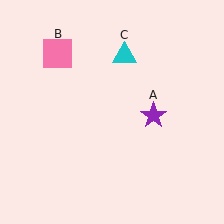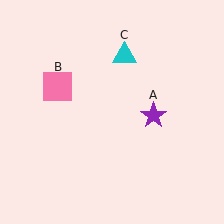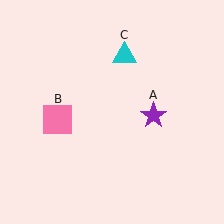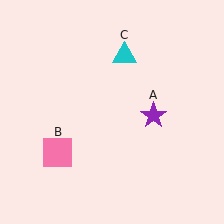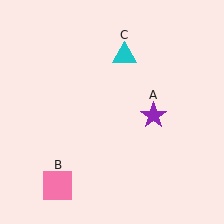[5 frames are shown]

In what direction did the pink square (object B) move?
The pink square (object B) moved down.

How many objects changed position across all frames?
1 object changed position: pink square (object B).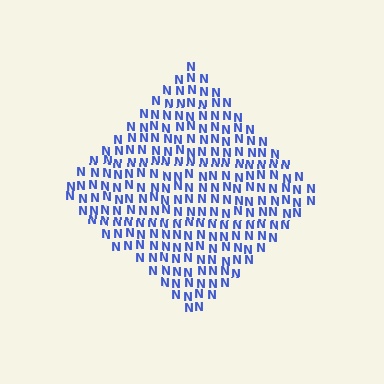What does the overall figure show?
The overall figure shows a diamond.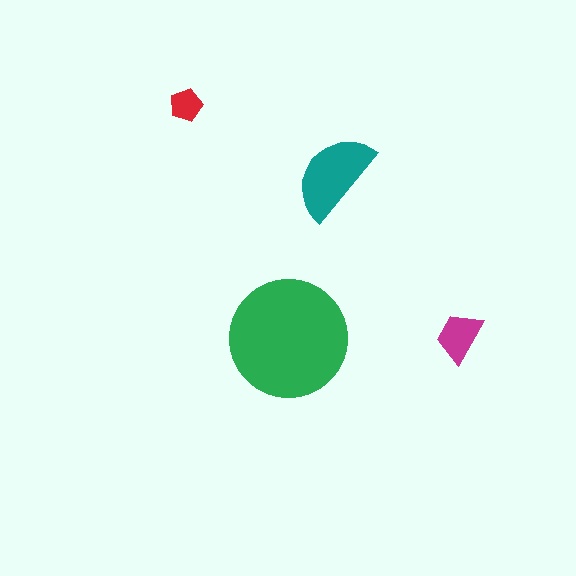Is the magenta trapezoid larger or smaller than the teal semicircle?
Smaller.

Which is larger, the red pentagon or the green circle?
The green circle.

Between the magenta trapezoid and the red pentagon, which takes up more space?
The magenta trapezoid.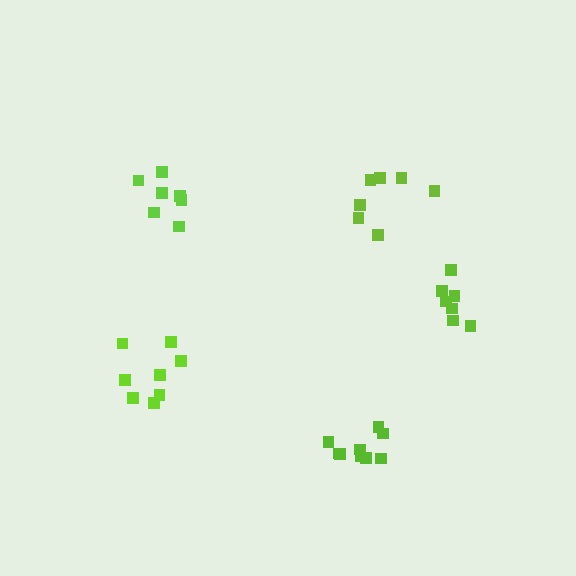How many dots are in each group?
Group 1: 7 dots, Group 2: 7 dots, Group 3: 8 dots, Group 4: 7 dots, Group 5: 9 dots (38 total).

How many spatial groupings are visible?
There are 5 spatial groupings.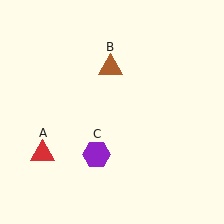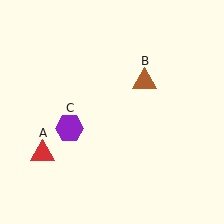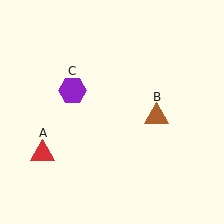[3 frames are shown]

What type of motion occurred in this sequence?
The brown triangle (object B), purple hexagon (object C) rotated clockwise around the center of the scene.